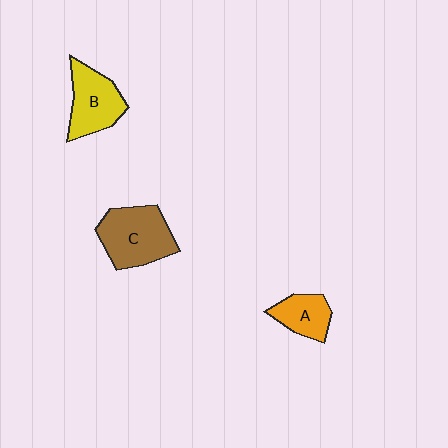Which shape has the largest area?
Shape C (brown).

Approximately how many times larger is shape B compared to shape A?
Approximately 1.5 times.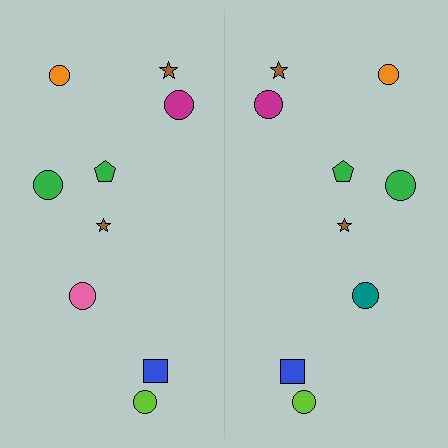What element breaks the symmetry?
The teal circle on the right side breaks the symmetry — its mirror counterpart is pink.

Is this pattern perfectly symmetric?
No, the pattern is not perfectly symmetric. The teal circle on the right side breaks the symmetry — its mirror counterpart is pink.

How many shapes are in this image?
There are 18 shapes in this image.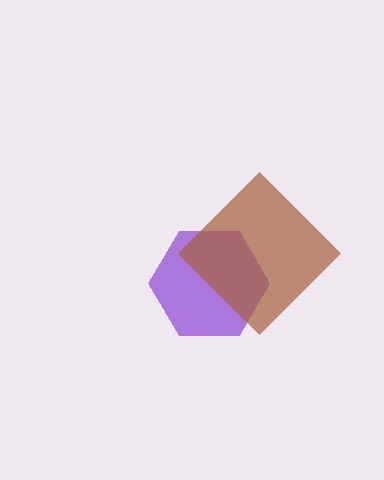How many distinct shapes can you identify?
There are 2 distinct shapes: a purple hexagon, a brown diamond.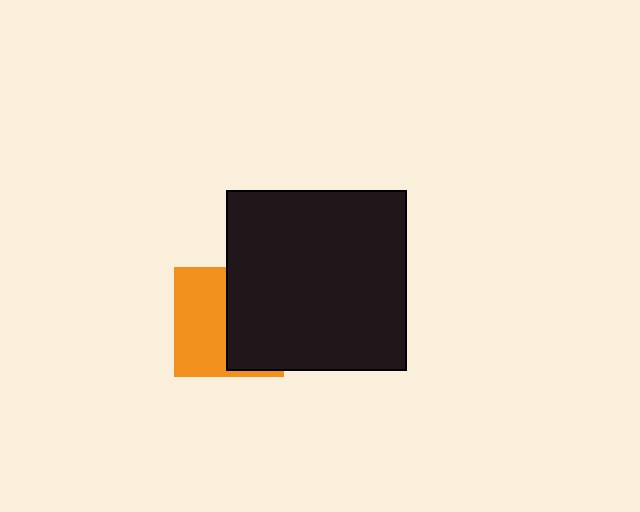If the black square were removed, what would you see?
You would see the complete orange square.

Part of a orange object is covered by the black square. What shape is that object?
It is a square.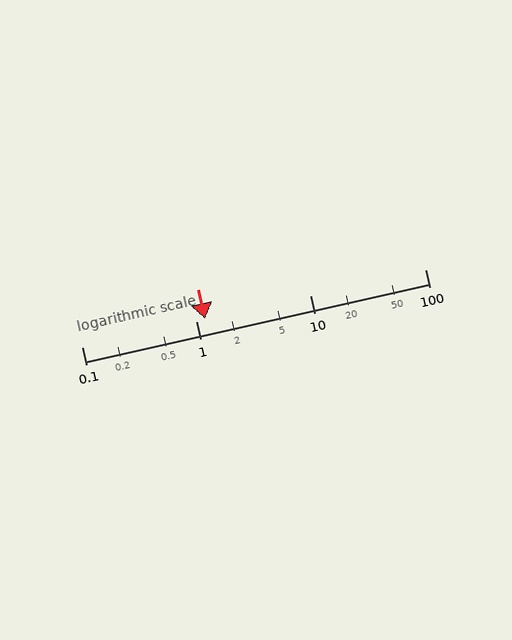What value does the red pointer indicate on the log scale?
The pointer indicates approximately 1.2.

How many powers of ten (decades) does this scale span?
The scale spans 3 decades, from 0.1 to 100.